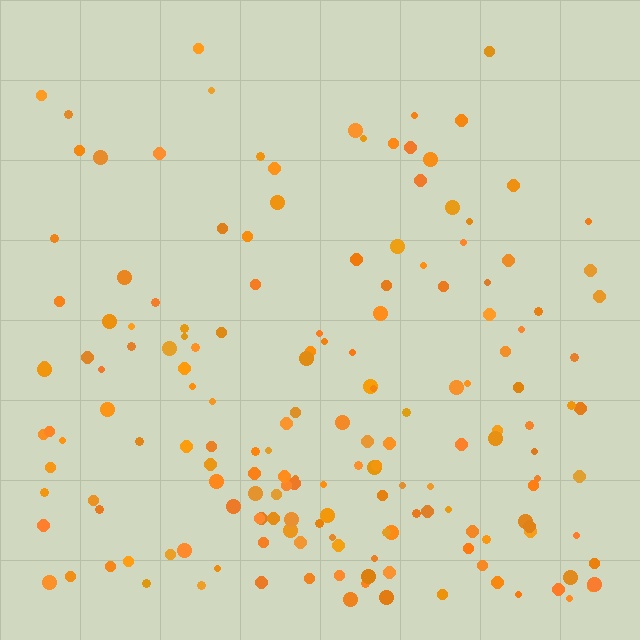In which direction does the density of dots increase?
From top to bottom, with the bottom side densest.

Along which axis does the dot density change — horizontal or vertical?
Vertical.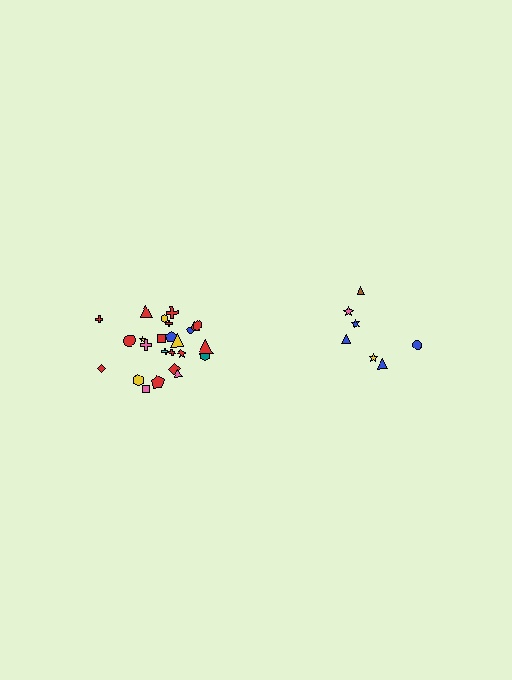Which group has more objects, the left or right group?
The left group.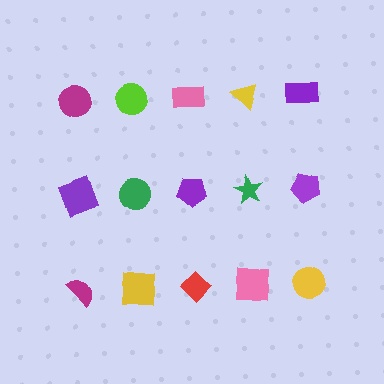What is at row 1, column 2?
A lime circle.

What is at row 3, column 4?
A pink square.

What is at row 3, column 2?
A yellow square.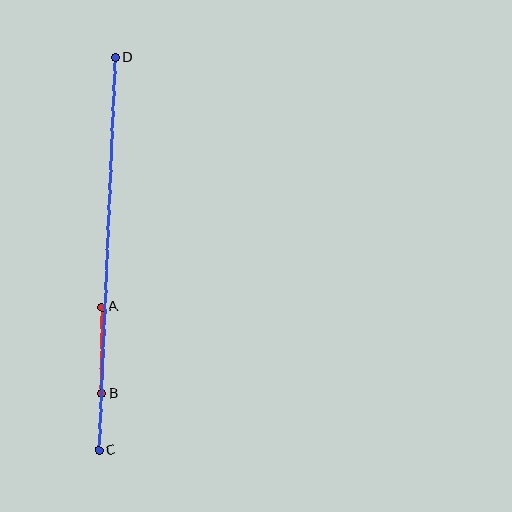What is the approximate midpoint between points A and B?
The midpoint is at approximately (102, 350) pixels.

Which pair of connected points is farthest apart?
Points C and D are farthest apart.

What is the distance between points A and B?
The distance is approximately 87 pixels.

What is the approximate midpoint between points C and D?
The midpoint is at approximately (107, 254) pixels.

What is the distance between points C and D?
The distance is approximately 393 pixels.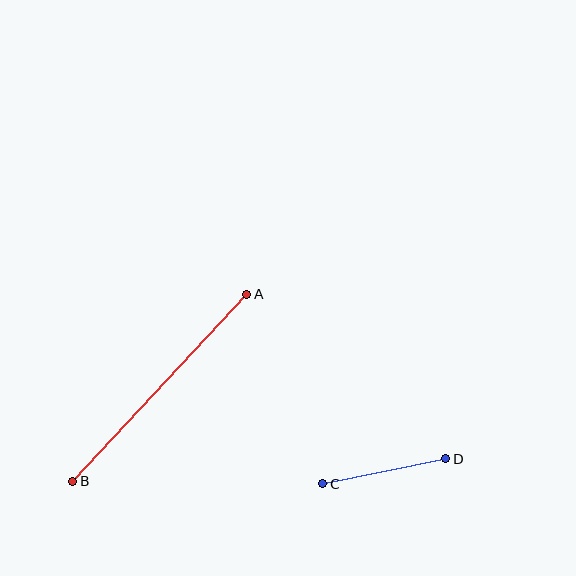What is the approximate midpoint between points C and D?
The midpoint is at approximately (384, 471) pixels.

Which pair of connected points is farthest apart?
Points A and B are farthest apart.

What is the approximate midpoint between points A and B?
The midpoint is at approximately (160, 388) pixels.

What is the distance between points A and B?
The distance is approximately 256 pixels.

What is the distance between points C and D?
The distance is approximately 126 pixels.